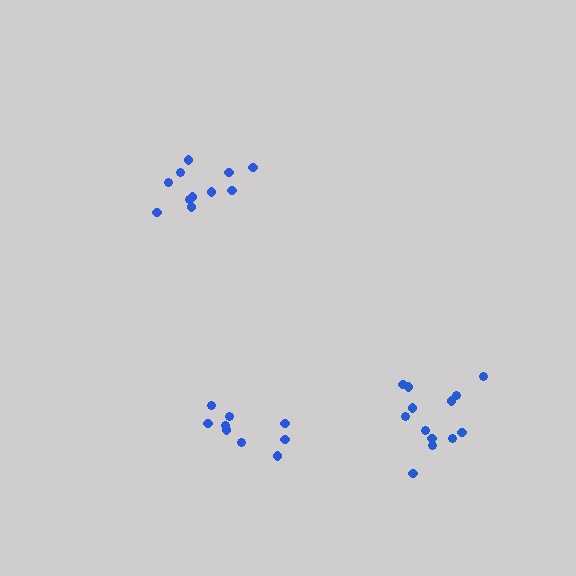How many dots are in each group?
Group 1: 11 dots, Group 2: 9 dots, Group 3: 13 dots (33 total).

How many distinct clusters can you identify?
There are 3 distinct clusters.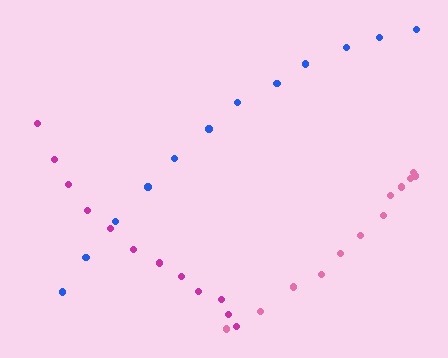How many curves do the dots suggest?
There are 3 distinct paths.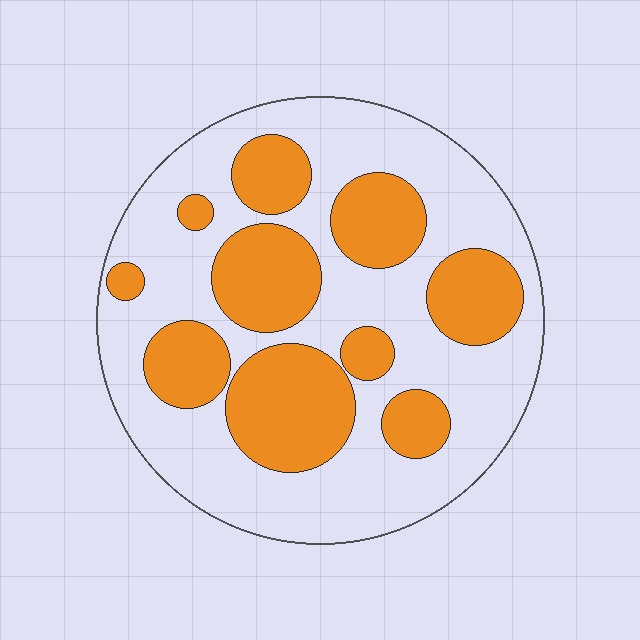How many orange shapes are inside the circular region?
10.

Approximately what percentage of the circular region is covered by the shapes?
Approximately 35%.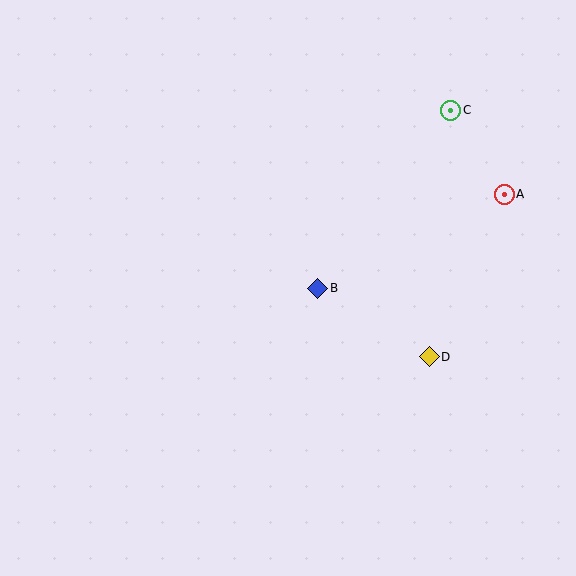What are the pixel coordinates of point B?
Point B is at (318, 288).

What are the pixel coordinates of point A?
Point A is at (504, 194).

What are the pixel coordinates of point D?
Point D is at (429, 357).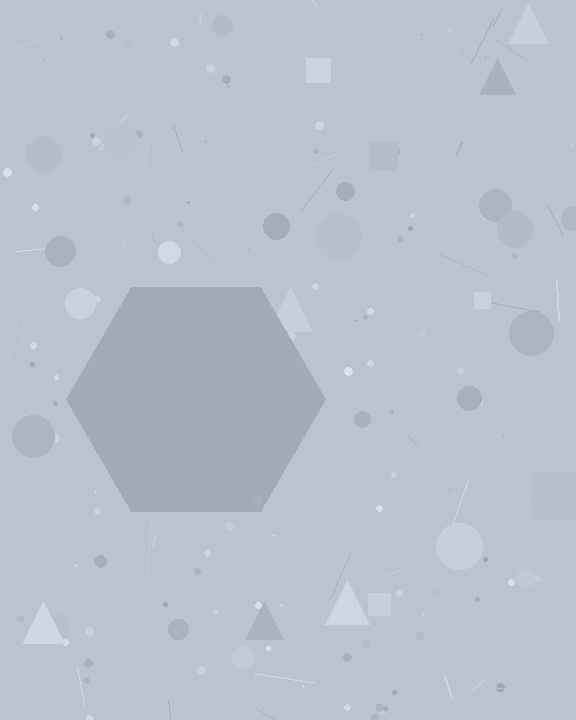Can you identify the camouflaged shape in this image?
The camouflaged shape is a hexagon.